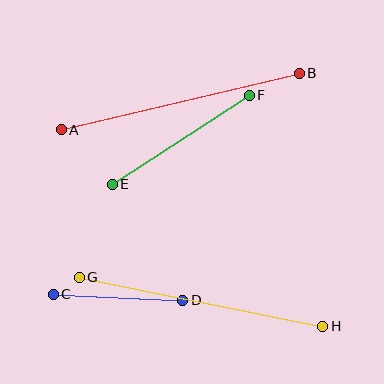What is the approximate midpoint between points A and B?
The midpoint is at approximately (180, 101) pixels.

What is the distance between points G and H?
The distance is approximately 248 pixels.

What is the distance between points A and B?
The distance is approximately 245 pixels.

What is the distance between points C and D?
The distance is approximately 129 pixels.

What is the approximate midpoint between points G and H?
The midpoint is at approximately (201, 302) pixels.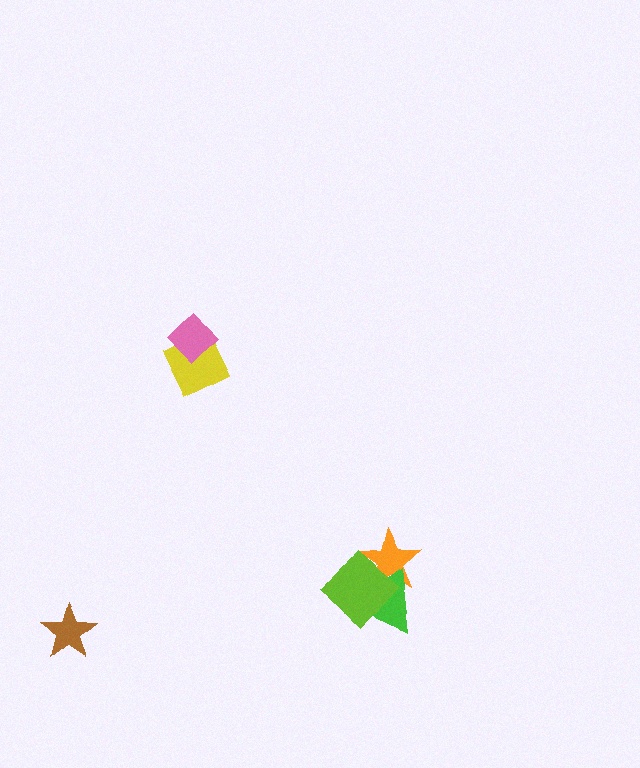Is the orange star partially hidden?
Yes, it is partially covered by another shape.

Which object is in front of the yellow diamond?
The pink diamond is in front of the yellow diamond.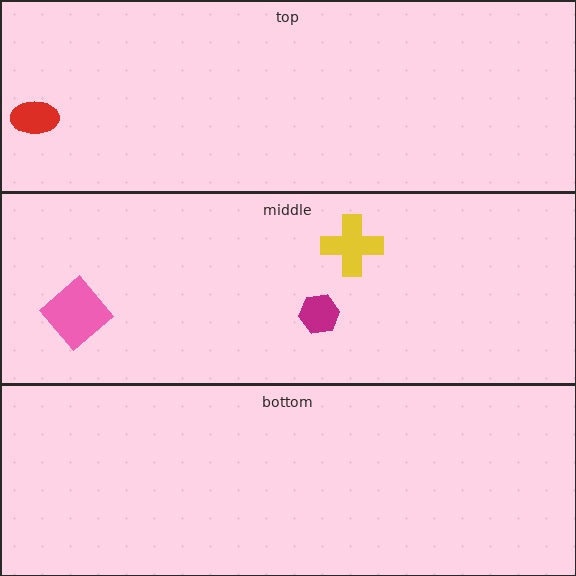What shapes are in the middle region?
The magenta hexagon, the yellow cross, the pink diamond.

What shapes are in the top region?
The red ellipse.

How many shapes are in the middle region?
3.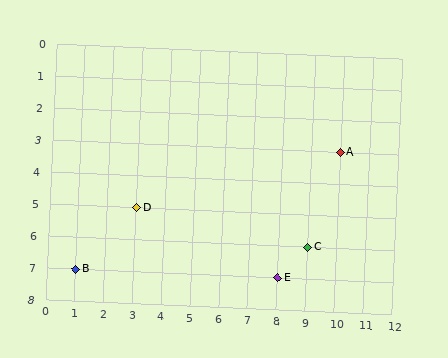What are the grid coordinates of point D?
Point D is at grid coordinates (3, 5).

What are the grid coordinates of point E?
Point E is at grid coordinates (8, 7).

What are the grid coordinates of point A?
Point A is at grid coordinates (10, 3).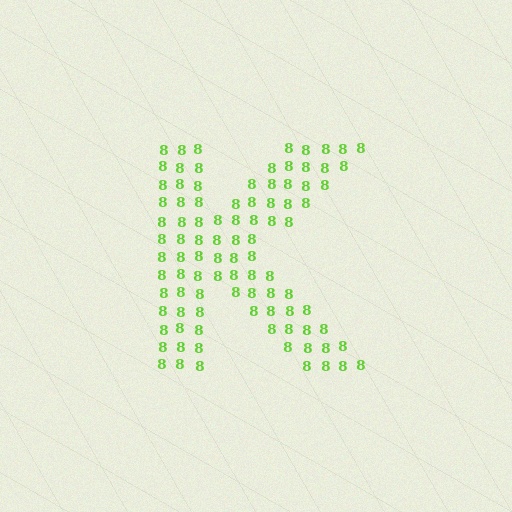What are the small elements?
The small elements are digit 8's.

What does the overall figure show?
The overall figure shows the letter K.